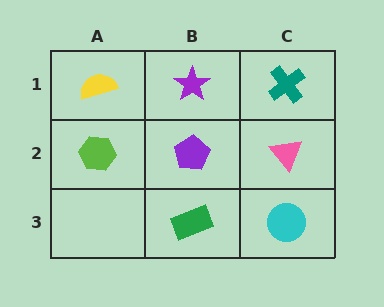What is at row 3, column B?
A green rectangle.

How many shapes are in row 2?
3 shapes.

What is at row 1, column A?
A yellow semicircle.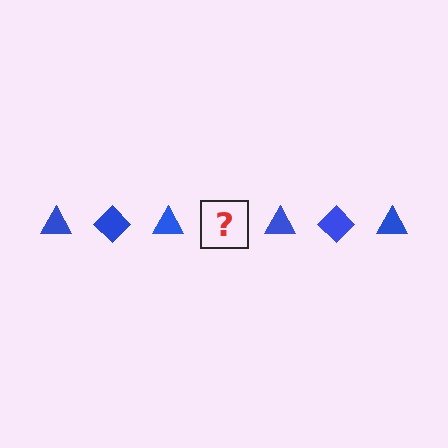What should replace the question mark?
The question mark should be replaced with a blue diamond.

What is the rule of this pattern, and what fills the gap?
The rule is that the pattern cycles through triangle, diamond shapes in blue. The gap should be filled with a blue diamond.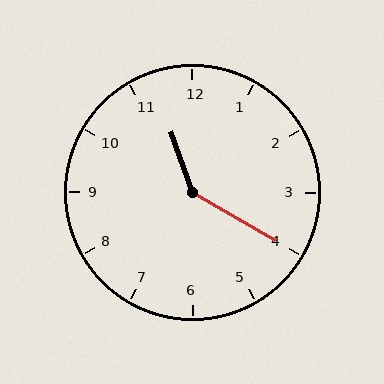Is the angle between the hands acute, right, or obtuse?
It is obtuse.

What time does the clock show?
11:20.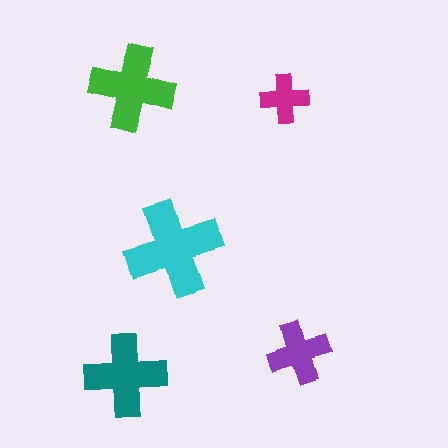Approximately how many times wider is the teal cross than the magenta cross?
About 1.5 times wider.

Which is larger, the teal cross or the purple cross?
The teal one.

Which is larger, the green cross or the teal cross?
The green one.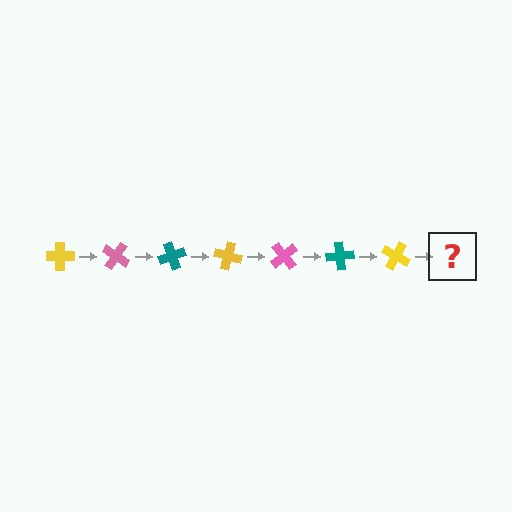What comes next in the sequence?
The next element should be a pink cross, rotated 245 degrees from the start.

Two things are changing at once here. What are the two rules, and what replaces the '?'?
The two rules are that it rotates 35 degrees each step and the color cycles through yellow, pink, and teal. The '?' should be a pink cross, rotated 245 degrees from the start.